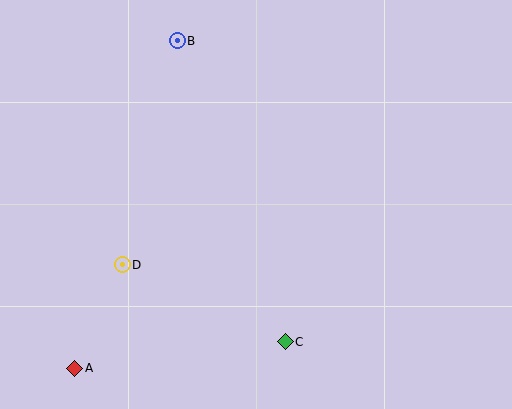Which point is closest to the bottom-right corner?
Point C is closest to the bottom-right corner.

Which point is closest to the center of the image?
Point C at (285, 342) is closest to the center.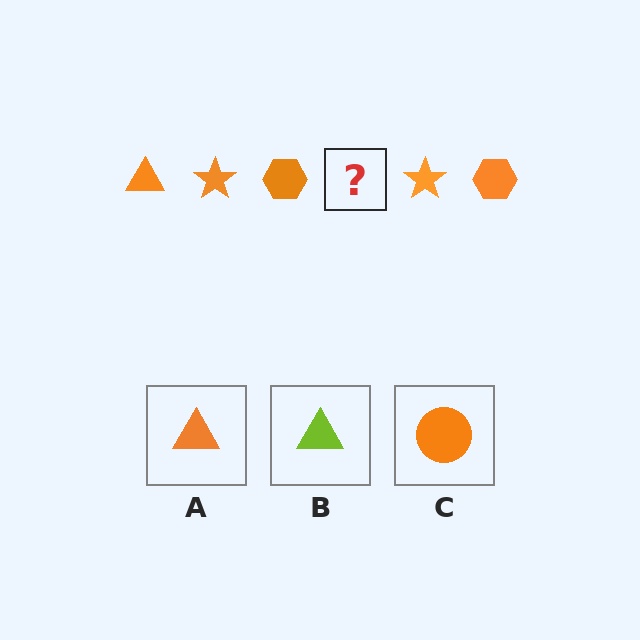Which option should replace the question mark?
Option A.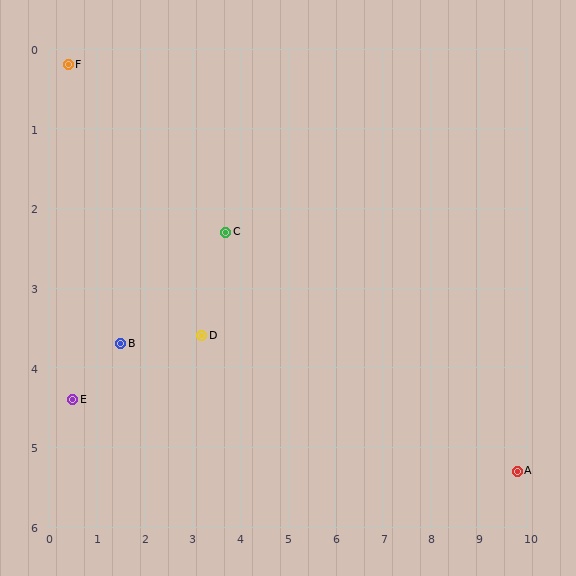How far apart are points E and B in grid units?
Points E and B are about 1.2 grid units apart.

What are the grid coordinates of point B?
Point B is at approximately (1.5, 3.7).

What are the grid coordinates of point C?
Point C is at approximately (3.7, 2.3).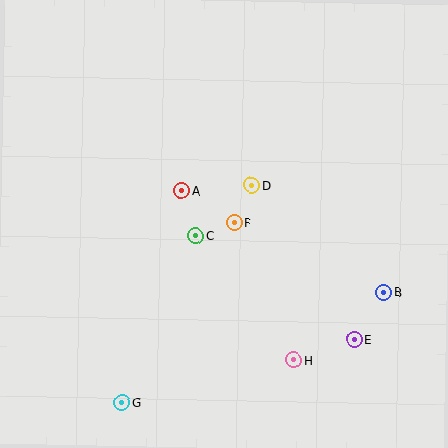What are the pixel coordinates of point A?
Point A is at (181, 191).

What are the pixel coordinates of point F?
Point F is at (234, 223).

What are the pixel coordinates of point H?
Point H is at (294, 360).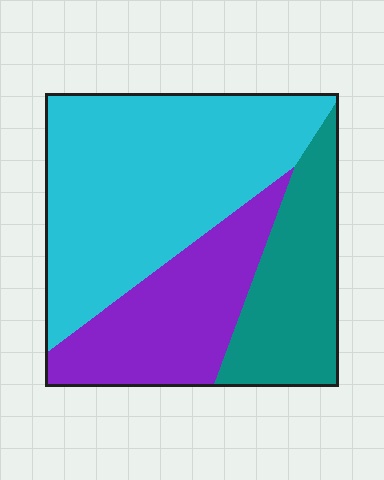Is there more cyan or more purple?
Cyan.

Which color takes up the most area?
Cyan, at roughly 50%.